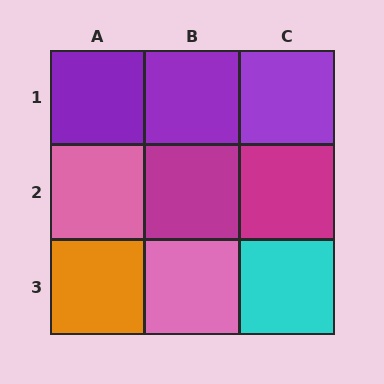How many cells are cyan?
1 cell is cyan.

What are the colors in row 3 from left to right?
Orange, pink, cyan.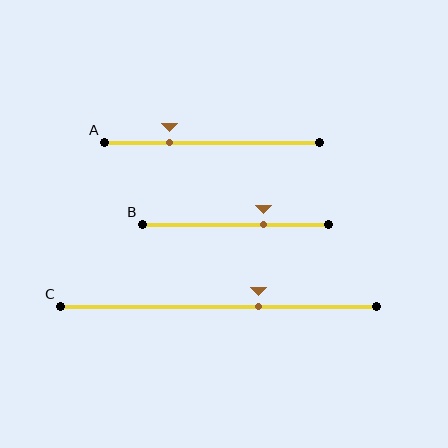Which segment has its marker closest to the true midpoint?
Segment C has its marker closest to the true midpoint.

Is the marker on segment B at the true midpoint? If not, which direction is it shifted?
No, the marker on segment B is shifted to the right by about 15% of the segment length.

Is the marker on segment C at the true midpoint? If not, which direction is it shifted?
No, the marker on segment C is shifted to the right by about 13% of the segment length.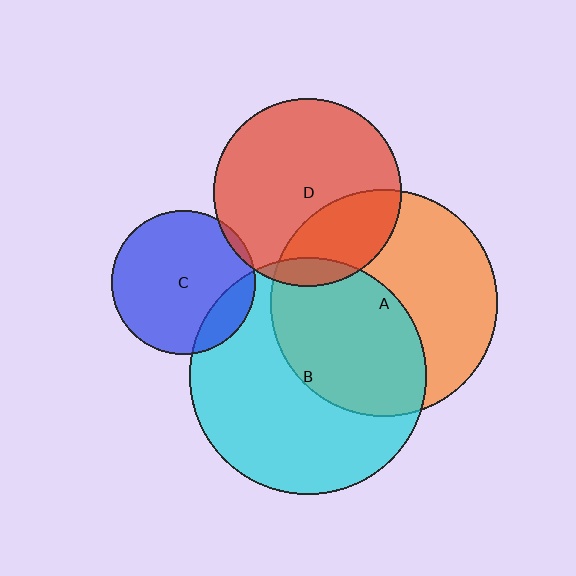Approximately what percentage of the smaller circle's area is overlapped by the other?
Approximately 45%.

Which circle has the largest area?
Circle B (cyan).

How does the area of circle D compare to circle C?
Approximately 1.7 times.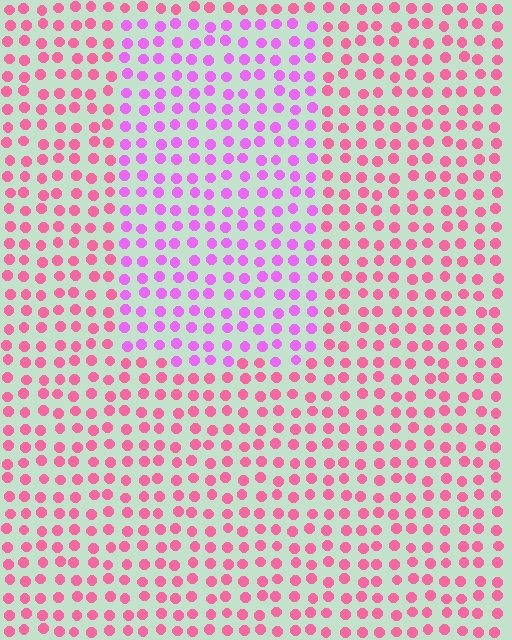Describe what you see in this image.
The image is filled with small pink elements in a uniform arrangement. A rectangle-shaped region is visible where the elements are tinted to a slightly different hue, forming a subtle color boundary.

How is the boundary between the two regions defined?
The boundary is defined purely by a slight shift in hue (about 40 degrees). Spacing, size, and orientation are identical on both sides.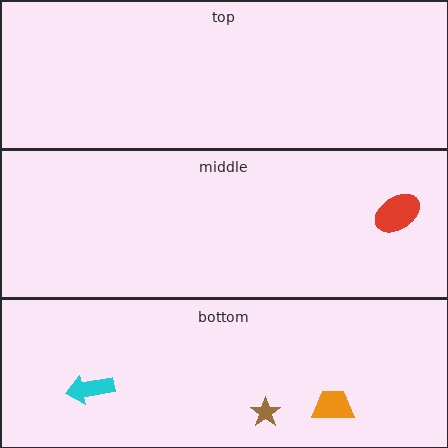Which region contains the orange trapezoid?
The bottom region.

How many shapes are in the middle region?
1.